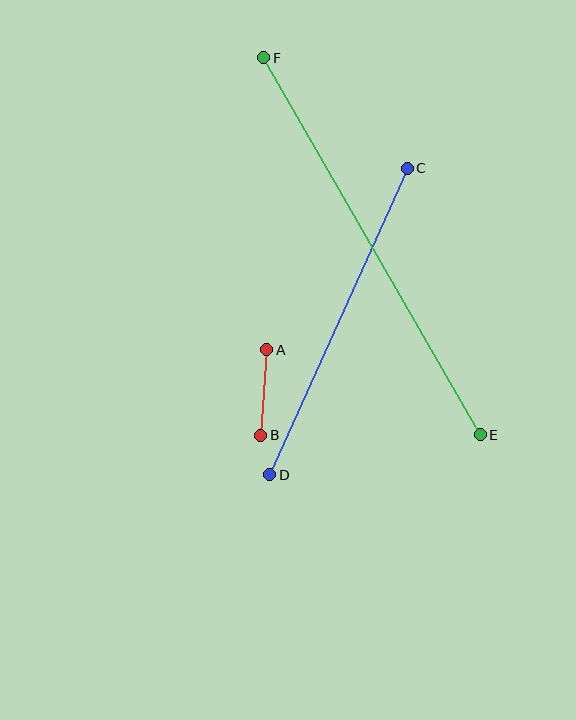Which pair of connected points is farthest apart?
Points E and F are farthest apart.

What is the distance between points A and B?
The distance is approximately 86 pixels.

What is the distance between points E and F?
The distance is approximately 435 pixels.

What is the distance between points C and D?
The distance is approximately 336 pixels.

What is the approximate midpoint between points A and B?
The midpoint is at approximately (264, 393) pixels.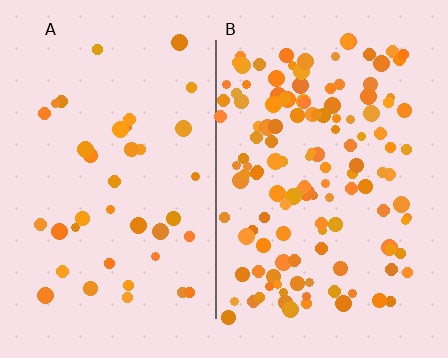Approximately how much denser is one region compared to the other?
Approximately 3.4× — region B over region A.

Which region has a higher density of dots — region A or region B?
B (the right).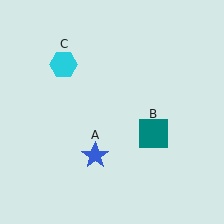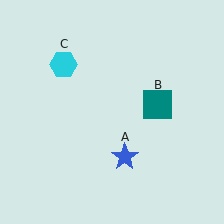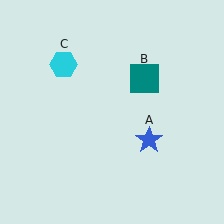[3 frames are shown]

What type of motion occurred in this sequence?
The blue star (object A), teal square (object B) rotated counterclockwise around the center of the scene.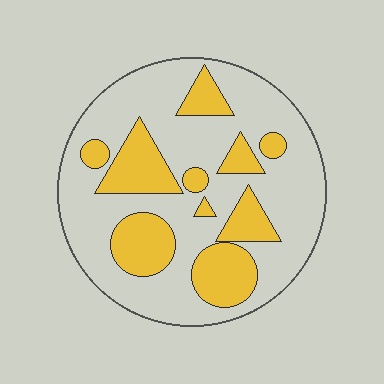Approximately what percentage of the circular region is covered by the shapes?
Approximately 30%.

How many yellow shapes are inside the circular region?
10.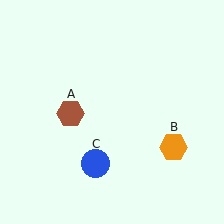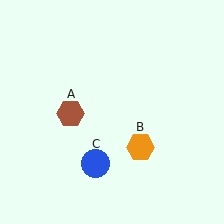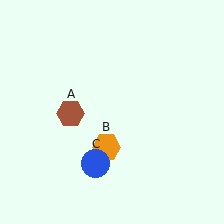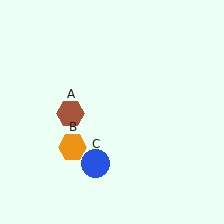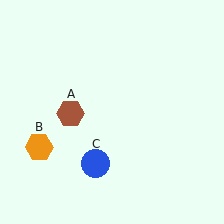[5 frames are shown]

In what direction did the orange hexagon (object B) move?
The orange hexagon (object B) moved left.